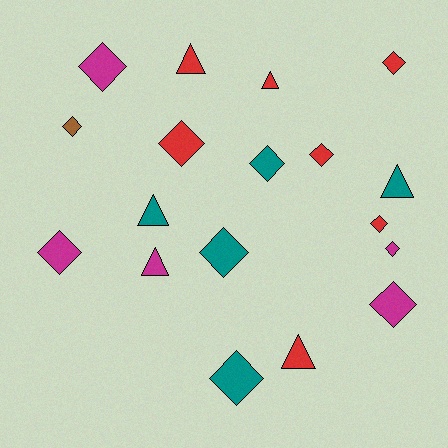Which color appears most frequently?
Red, with 7 objects.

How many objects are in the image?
There are 18 objects.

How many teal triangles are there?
There are 2 teal triangles.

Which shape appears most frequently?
Diamond, with 12 objects.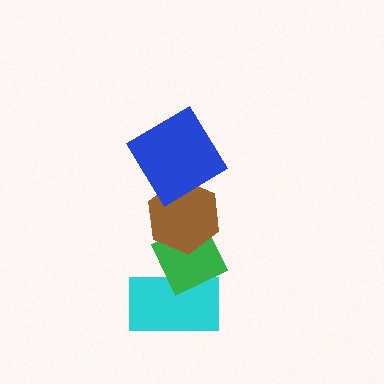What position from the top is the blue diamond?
The blue diamond is 1st from the top.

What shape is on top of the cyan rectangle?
The green diamond is on top of the cyan rectangle.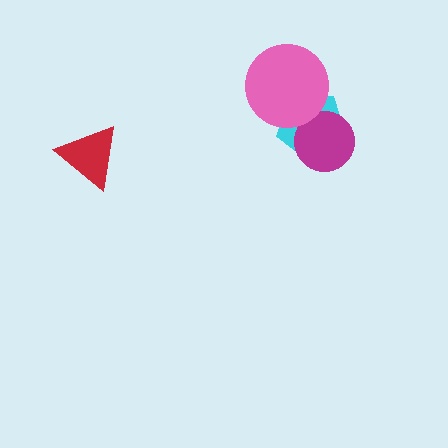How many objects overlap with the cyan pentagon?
2 objects overlap with the cyan pentagon.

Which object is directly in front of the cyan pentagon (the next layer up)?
The magenta circle is directly in front of the cyan pentagon.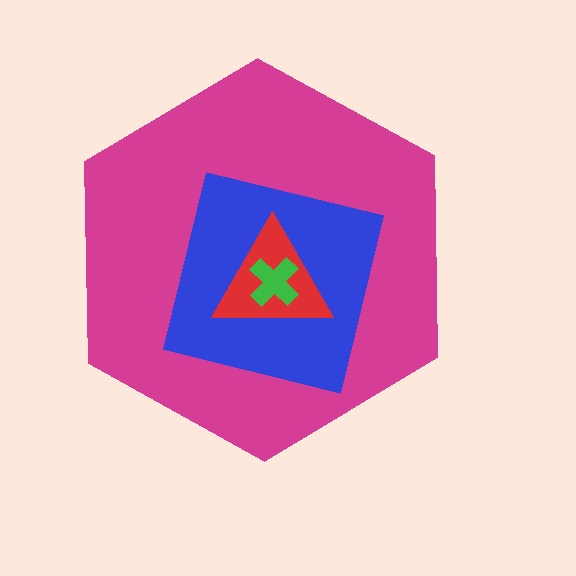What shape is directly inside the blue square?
The red triangle.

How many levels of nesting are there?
4.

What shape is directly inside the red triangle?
The green cross.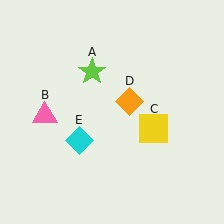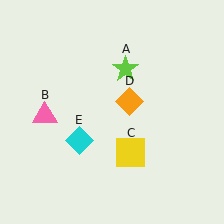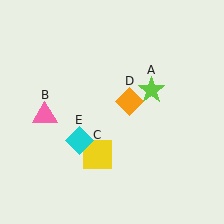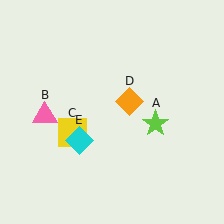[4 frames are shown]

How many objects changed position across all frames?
2 objects changed position: lime star (object A), yellow square (object C).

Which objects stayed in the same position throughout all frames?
Pink triangle (object B) and orange diamond (object D) and cyan diamond (object E) remained stationary.